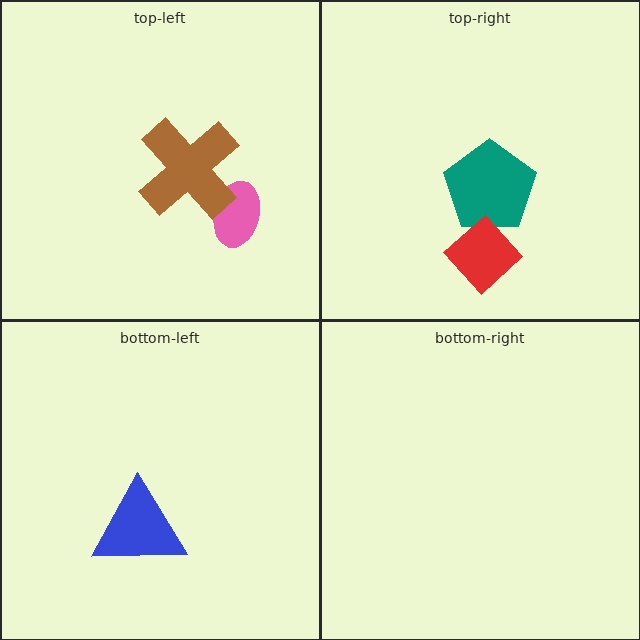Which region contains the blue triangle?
The bottom-left region.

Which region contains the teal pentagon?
The top-right region.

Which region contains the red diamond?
The top-right region.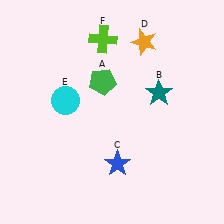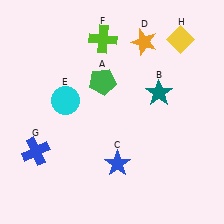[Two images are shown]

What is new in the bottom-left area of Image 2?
A blue cross (G) was added in the bottom-left area of Image 2.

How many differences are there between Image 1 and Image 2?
There are 2 differences between the two images.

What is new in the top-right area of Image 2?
A yellow diamond (H) was added in the top-right area of Image 2.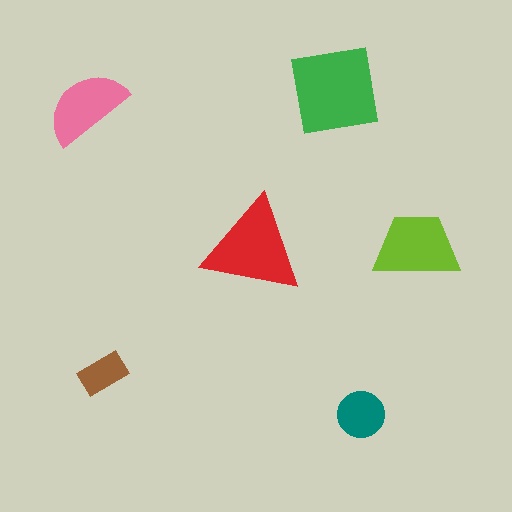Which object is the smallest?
The brown rectangle.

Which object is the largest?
The green square.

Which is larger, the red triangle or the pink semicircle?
The red triangle.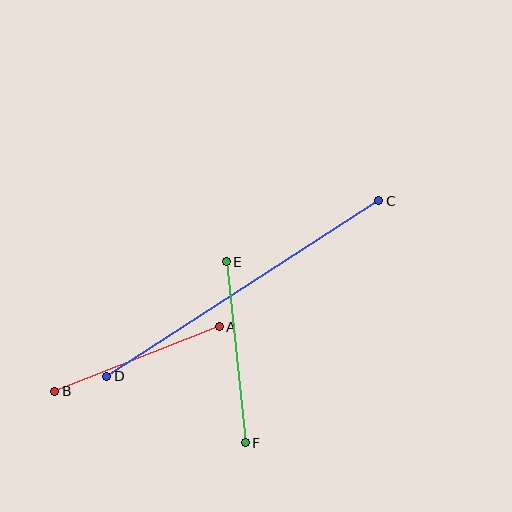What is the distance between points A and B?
The distance is approximately 177 pixels.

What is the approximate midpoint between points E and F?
The midpoint is at approximately (236, 352) pixels.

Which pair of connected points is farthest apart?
Points C and D are farthest apart.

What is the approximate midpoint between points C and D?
The midpoint is at approximately (243, 288) pixels.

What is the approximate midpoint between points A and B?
The midpoint is at approximately (137, 359) pixels.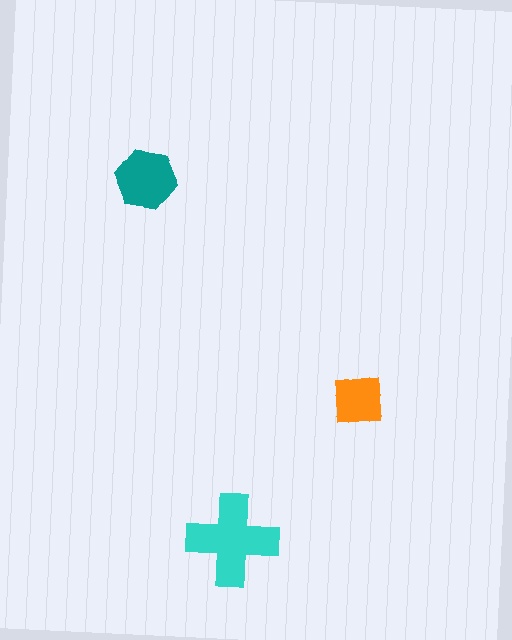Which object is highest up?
The teal hexagon is topmost.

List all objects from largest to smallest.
The cyan cross, the teal hexagon, the orange square.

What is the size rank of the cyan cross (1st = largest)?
1st.